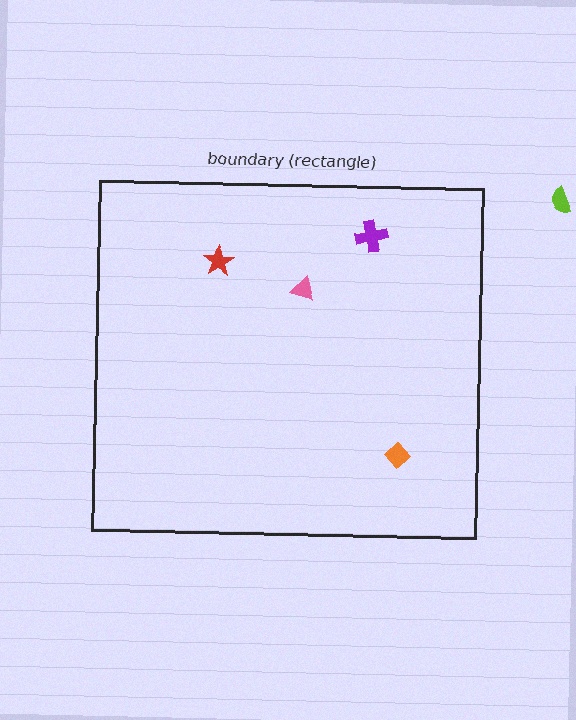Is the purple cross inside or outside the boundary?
Inside.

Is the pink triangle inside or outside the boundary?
Inside.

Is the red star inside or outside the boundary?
Inside.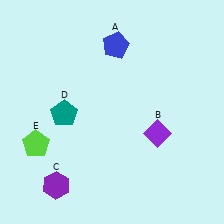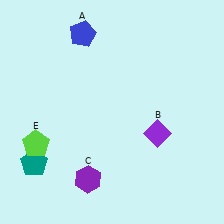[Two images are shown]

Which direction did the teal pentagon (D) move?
The teal pentagon (D) moved down.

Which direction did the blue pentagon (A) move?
The blue pentagon (A) moved left.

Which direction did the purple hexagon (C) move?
The purple hexagon (C) moved right.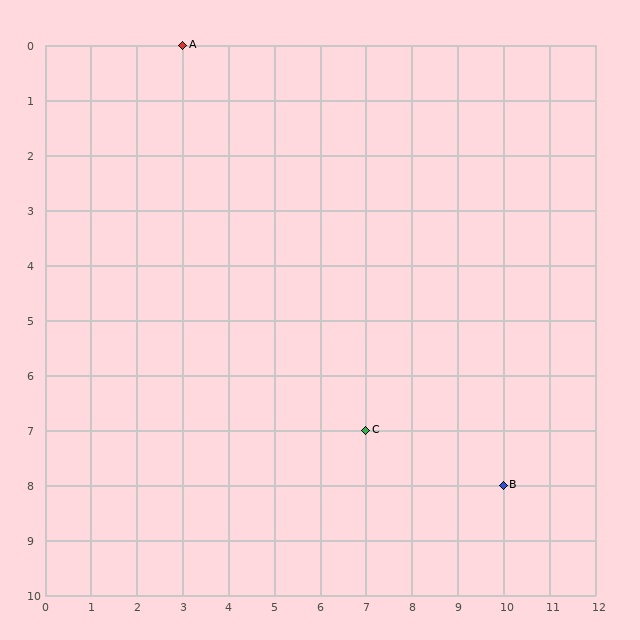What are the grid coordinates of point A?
Point A is at grid coordinates (3, 0).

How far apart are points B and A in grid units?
Points B and A are 7 columns and 8 rows apart (about 10.6 grid units diagonally).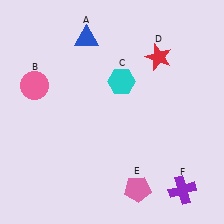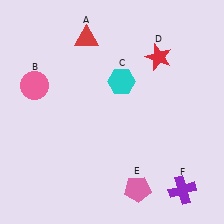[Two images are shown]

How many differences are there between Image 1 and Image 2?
There is 1 difference between the two images.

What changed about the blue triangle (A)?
In Image 1, A is blue. In Image 2, it changed to red.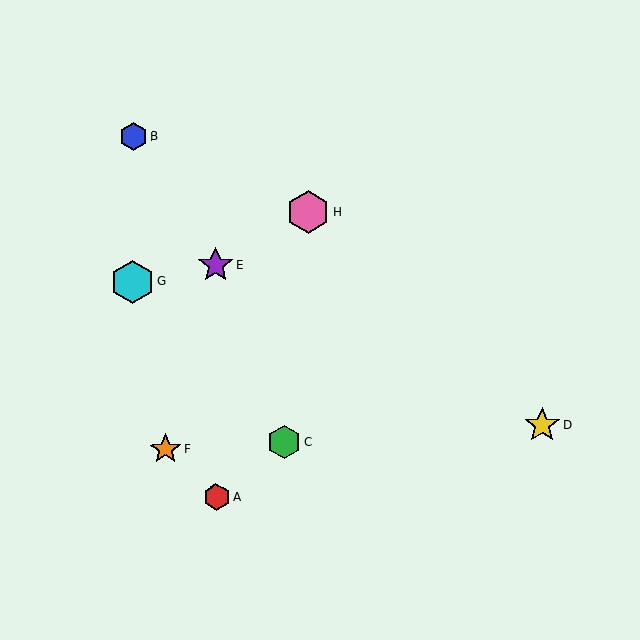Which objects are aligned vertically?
Objects A, E are aligned vertically.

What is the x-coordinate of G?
Object G is at x≈133.